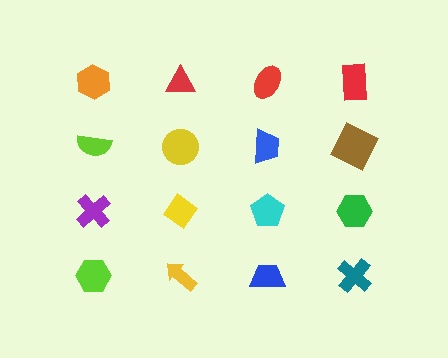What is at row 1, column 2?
A red triangle.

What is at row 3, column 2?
A yellow diamond.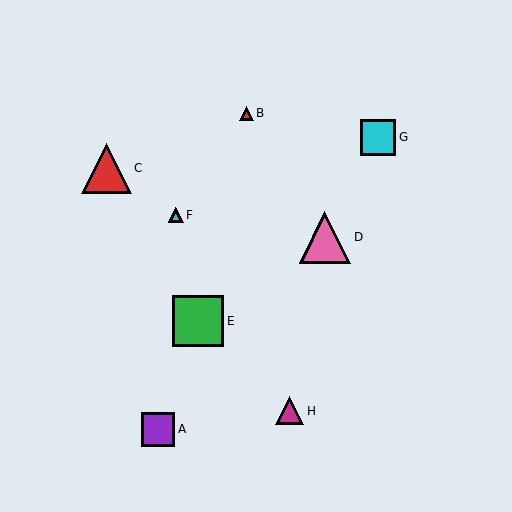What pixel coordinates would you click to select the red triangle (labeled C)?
Click at (106, 168) to select the red triangle C.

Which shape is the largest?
The pink triangle (labeled D) is the largest.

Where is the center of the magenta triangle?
The center of the magenta triangle is at (290, 411).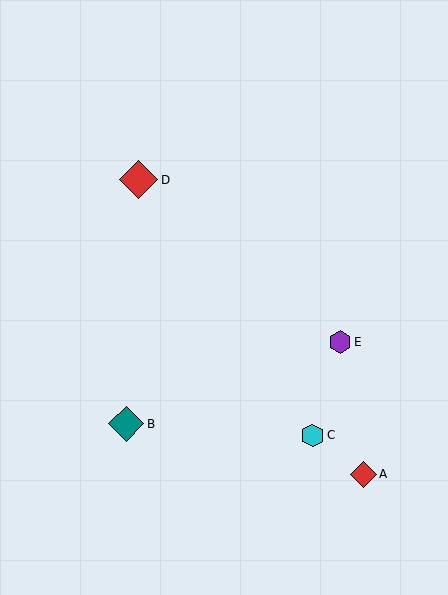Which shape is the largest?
The red diamond (labeled D) is the largest.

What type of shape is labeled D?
Shape D is a red diamond.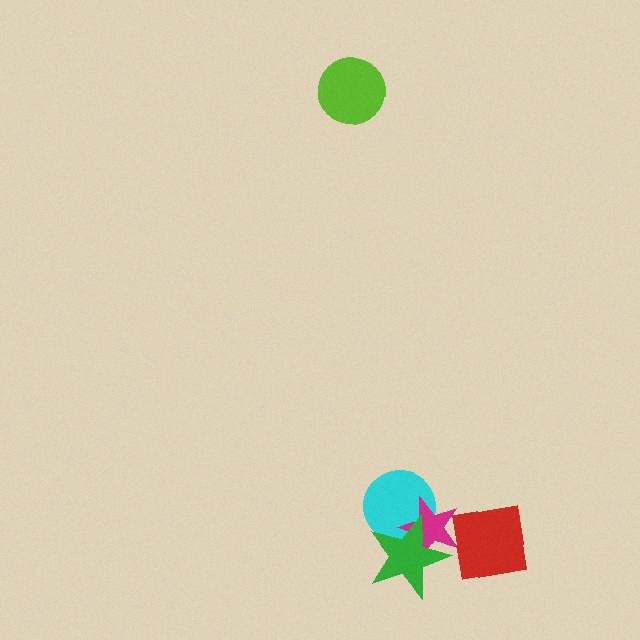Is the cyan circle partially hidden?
Yes, it is partially covered by another shape.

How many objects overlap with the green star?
2 objects overlap with the green star.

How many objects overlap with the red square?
1 object overlaps with the red square.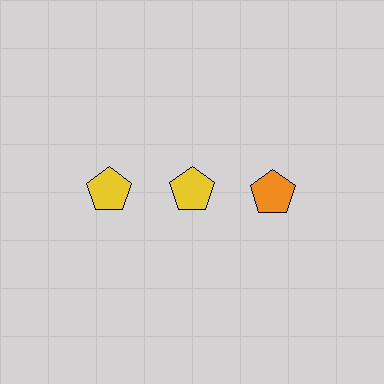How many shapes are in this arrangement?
There are 3 shapes arranged in a grid pattern.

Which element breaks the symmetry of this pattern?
The orange pentagon in the top row, center column breaks the symmetry. All other shapes are yellow pentagons.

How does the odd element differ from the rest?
It has a different color: orange instead of yellow.